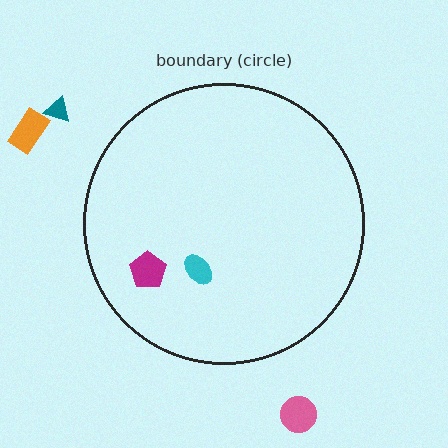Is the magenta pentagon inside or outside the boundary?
Inside.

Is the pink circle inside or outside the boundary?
Outside.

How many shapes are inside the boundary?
2 inside, 3 outside.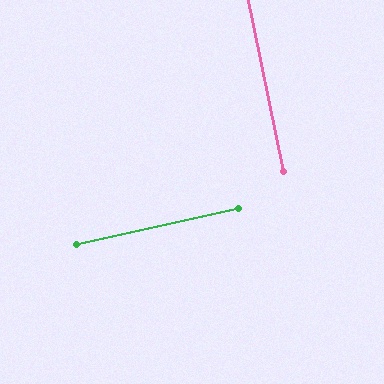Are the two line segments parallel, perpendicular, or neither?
Perpendicular — they meet at approximately 89°.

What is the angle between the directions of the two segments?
Approximately 89 degrees.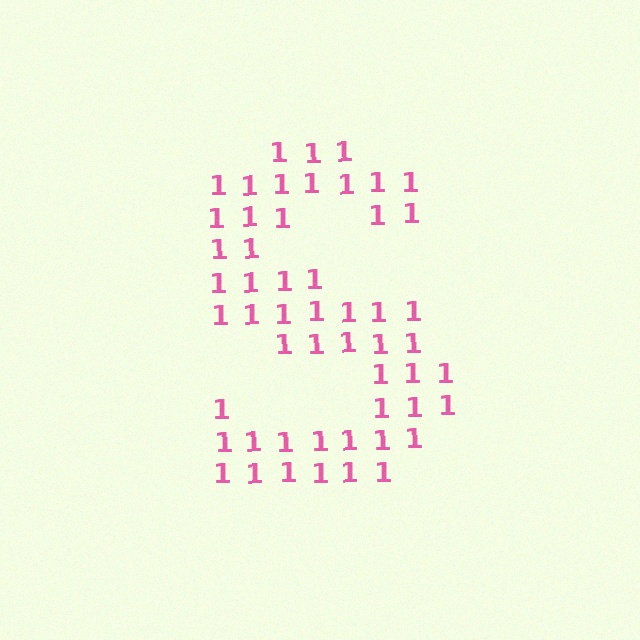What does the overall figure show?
The overall figure shows the letter S.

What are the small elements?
The small elements are digit 1's.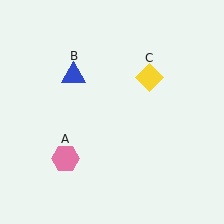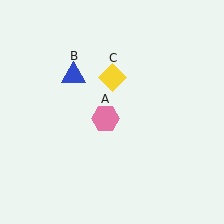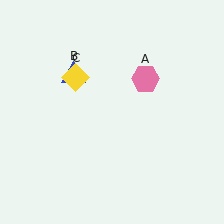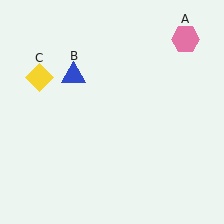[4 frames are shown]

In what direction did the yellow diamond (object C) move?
The yellow diamond (object C) moved left.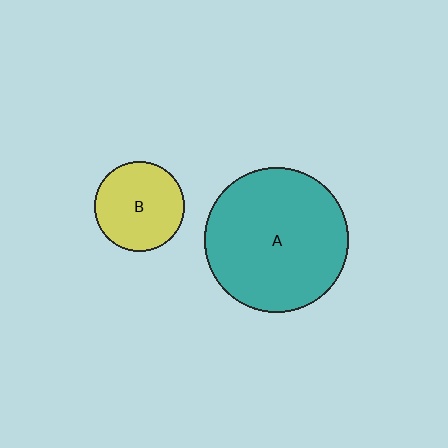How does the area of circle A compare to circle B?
Approximately 2.6 times.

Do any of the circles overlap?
No, none of the circles overlap.